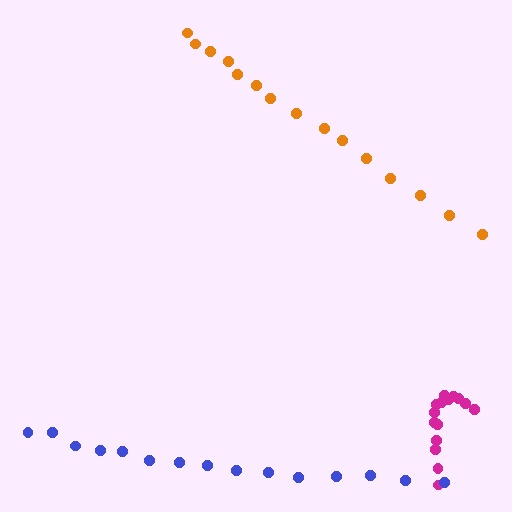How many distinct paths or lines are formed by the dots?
There are 3 distinct paths.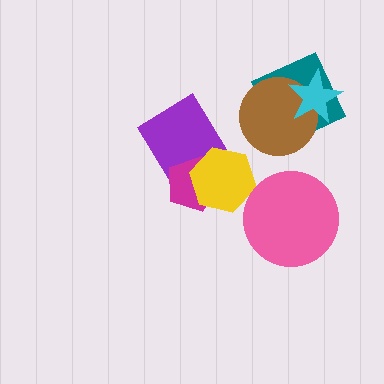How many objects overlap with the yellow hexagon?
2 objects overlap with the yellow hexagon.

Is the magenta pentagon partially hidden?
Yes, it is partially covered by another shape.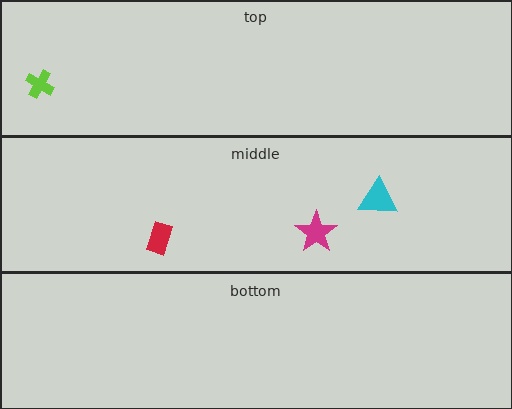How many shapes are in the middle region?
3.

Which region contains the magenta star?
The middle region.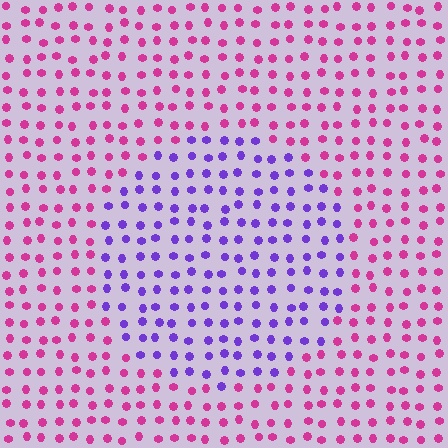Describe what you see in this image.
The image is filled with small magenta elements in a uniform arrangement. A circle-shaped region is visible where the elements are tinted to a slightly different hue, forming a subtle color boundary.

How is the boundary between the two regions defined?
The boundary is defined purely by a slight shift in hue (about 59 degrees). Spacing, size, and orientation are identical on both sides.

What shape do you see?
I see a circle.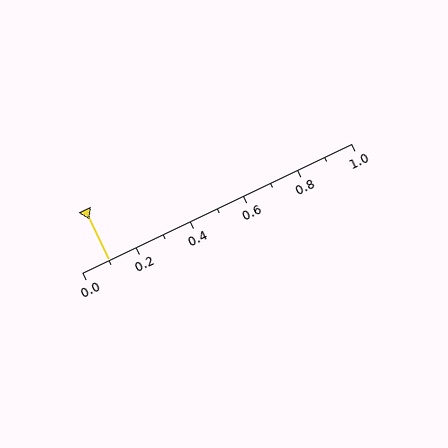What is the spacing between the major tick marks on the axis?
The major ticks are spaced 0.2 apart.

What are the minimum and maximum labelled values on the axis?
The axis runs from 0.0 to 1.0.